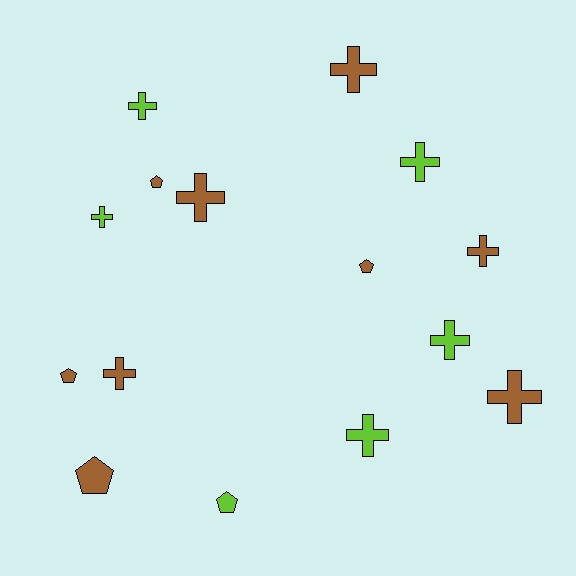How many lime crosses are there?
There are 5 lime crosses.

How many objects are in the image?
There are 15 objects.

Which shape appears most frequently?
Cross, with 10 objects.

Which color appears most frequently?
Brown, with 9 objects.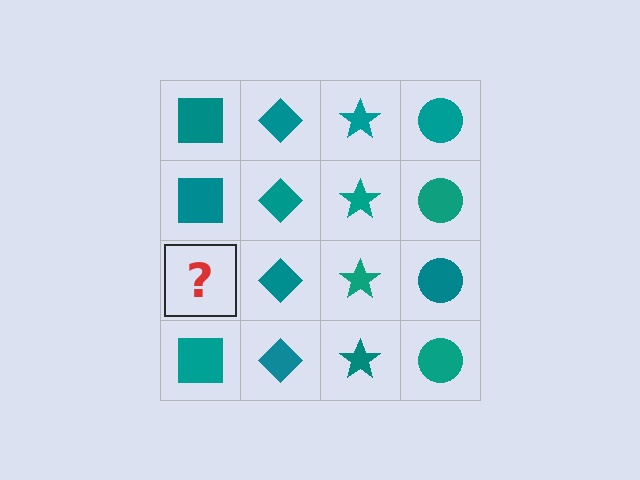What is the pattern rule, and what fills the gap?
The rule is that each column has a consistent shape. The gap should be filled with a teal square.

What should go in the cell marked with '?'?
The missing cell should contain a teal square.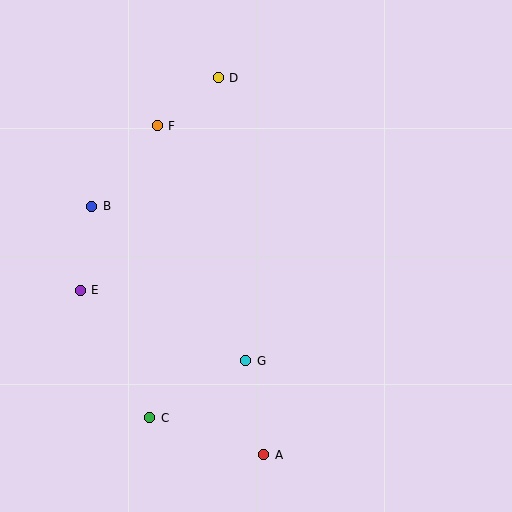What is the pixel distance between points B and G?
The distance between B and G is 218 pixels.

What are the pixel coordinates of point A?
Point A is at (264, 455).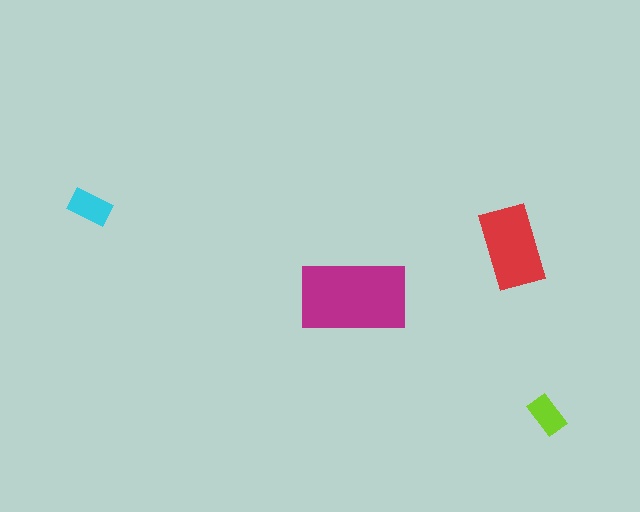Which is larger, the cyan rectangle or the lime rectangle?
The cyan one.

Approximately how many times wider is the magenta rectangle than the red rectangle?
About 1.5 times wider.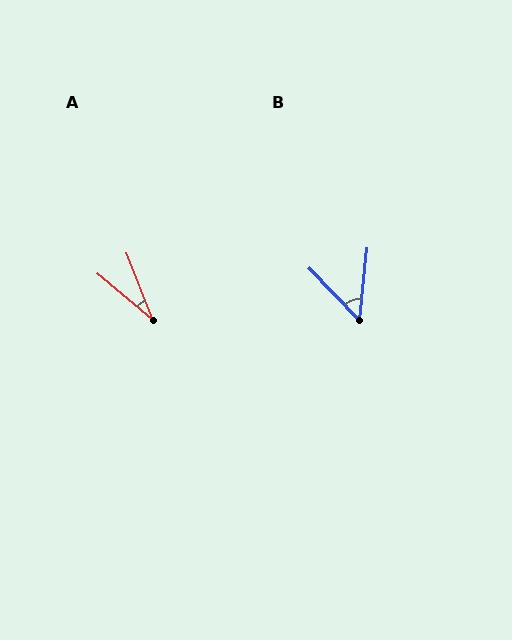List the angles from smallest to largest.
A (28°), B (50°).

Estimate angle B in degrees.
Approximately 50 degrees.